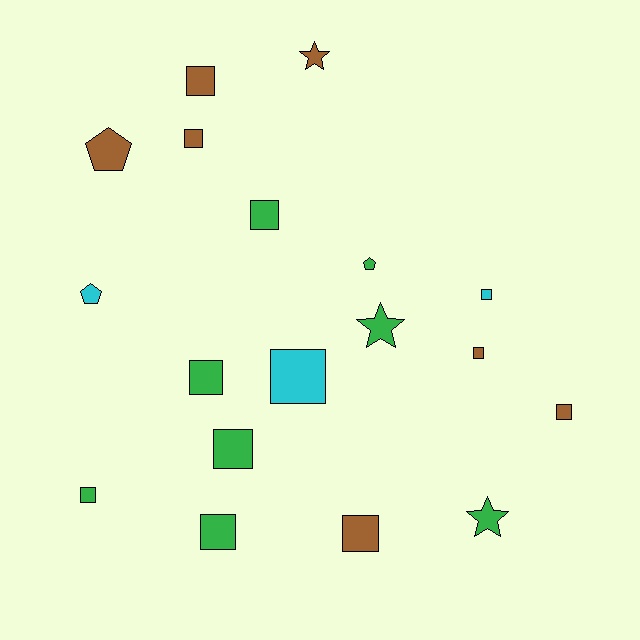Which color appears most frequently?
Green, with 8 objects.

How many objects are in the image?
There are 18 objects.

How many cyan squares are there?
There are 2 cyan squares.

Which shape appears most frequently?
Square, with 12 objects.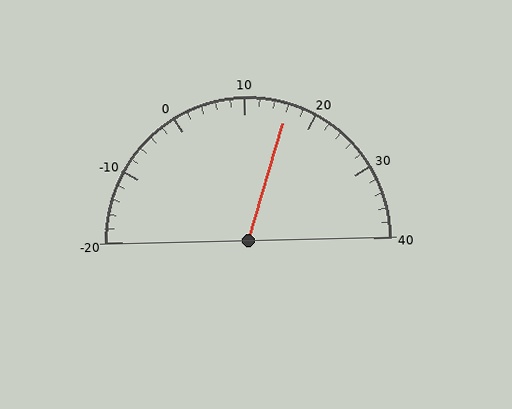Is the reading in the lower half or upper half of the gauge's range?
The reading is in the upper half of the range (-20 to 40).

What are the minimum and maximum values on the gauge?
The gauge ranges from -20 to 40.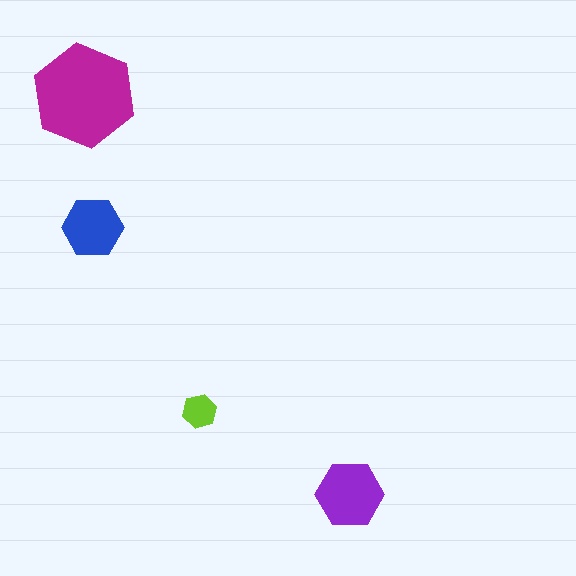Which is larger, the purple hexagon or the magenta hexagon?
The magenta one.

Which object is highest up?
The magenta hexagon is topmost.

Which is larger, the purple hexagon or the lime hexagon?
The purple one.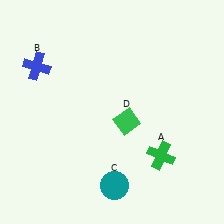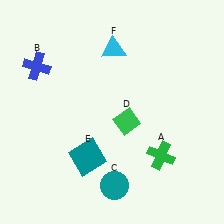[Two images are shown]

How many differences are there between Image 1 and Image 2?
There are 2 differences between the two images.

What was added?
A teal square (E), a cyan triangle (F) were added in Image 2.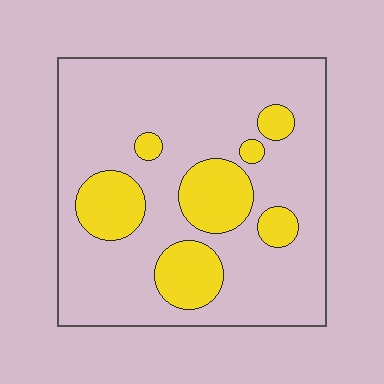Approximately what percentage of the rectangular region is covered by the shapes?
Approximately 20%.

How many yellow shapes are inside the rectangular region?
7.